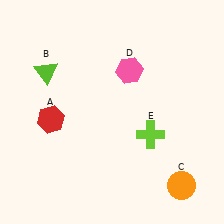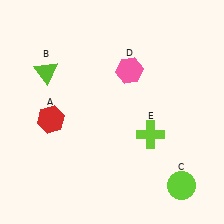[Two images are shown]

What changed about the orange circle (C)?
In Image 1, C is orange. In Image 2, it changed to lime.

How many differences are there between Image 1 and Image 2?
There is 1 difference between the two images.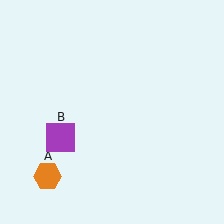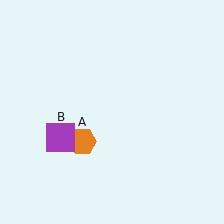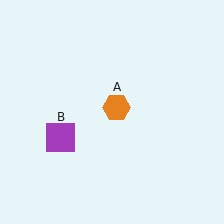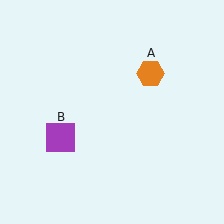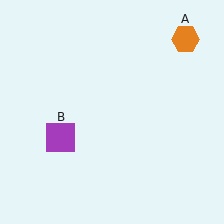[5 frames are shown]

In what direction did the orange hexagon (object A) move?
The orange hexagon (object A) moved up and to the right.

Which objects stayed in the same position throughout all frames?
Purple square (object B) remained stationary.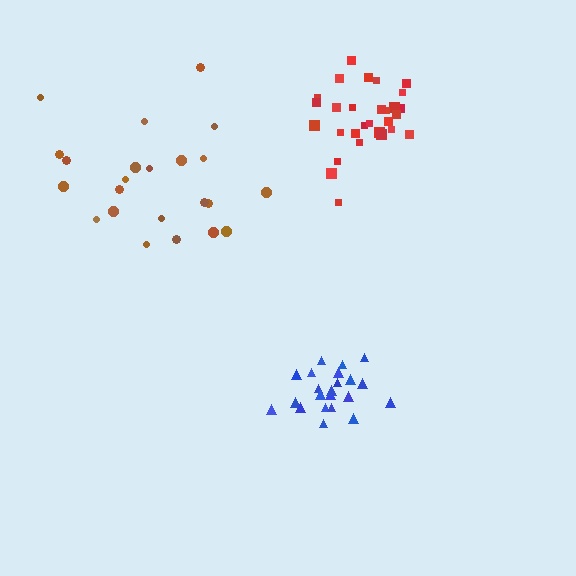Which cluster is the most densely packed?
Blue.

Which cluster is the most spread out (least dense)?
Brown.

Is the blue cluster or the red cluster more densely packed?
Blue.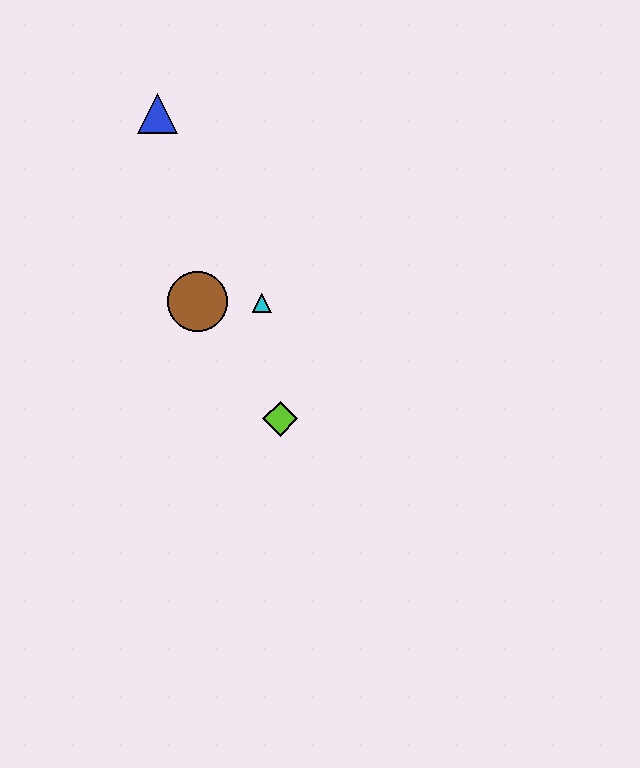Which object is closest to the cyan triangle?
The brown circle is closest to the cyan triangle.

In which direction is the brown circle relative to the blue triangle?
The brown circle is below the blue triangle.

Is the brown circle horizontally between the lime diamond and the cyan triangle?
No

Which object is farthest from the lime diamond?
The blue triangle is farthest from the lime diamond.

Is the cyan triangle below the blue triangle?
Yes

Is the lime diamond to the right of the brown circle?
Yes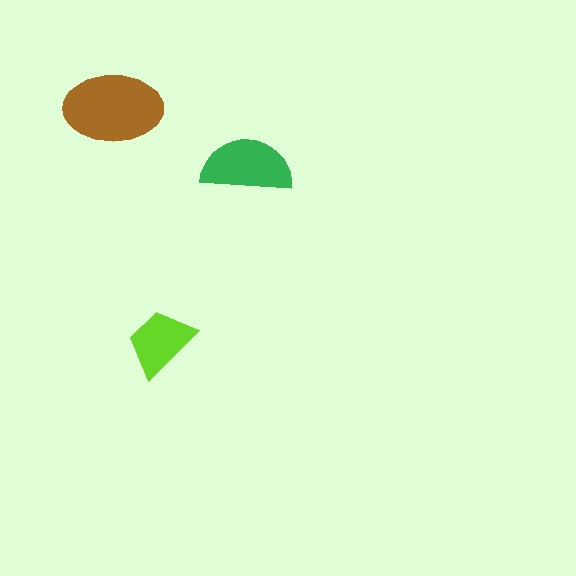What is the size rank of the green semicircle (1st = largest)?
2nd.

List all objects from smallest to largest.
The lime trapezoid, the green semicircle, the brown ellipse.